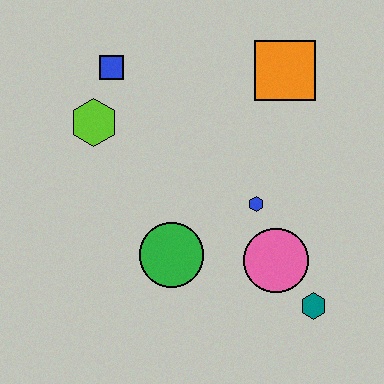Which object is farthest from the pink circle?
The blue square is farthest from the pink circle.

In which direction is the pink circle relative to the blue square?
The pink circle is below the blue square.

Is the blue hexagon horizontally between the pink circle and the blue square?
Yes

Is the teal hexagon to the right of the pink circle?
Yes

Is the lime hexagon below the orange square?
Yes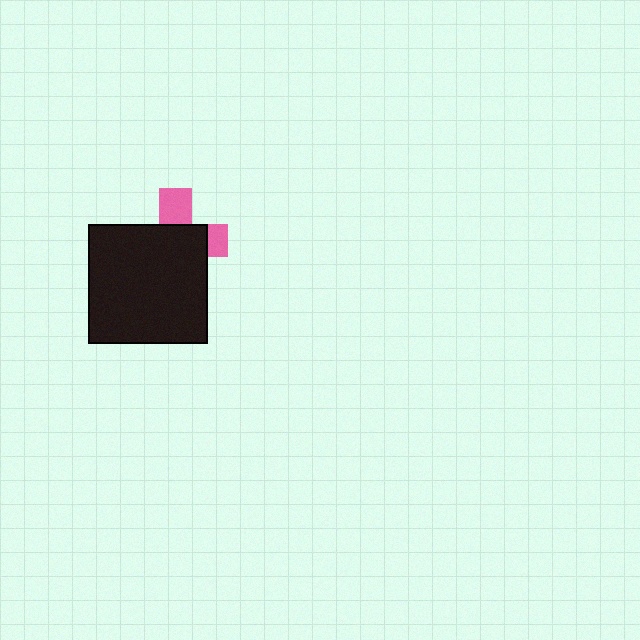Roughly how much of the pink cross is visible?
A small part of it is visible (roughly 31%).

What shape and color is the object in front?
The object in front is a black square.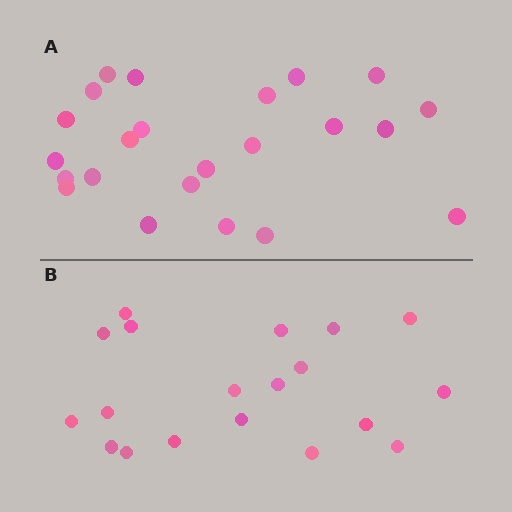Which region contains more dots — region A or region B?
Region A (the top region) has more dots.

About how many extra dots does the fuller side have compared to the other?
Region A has about 4 more dots than region B.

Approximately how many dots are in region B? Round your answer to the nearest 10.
About 20 dots. (The exact count is 19, which rounds to 20.)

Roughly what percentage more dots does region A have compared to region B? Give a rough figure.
About 20% more.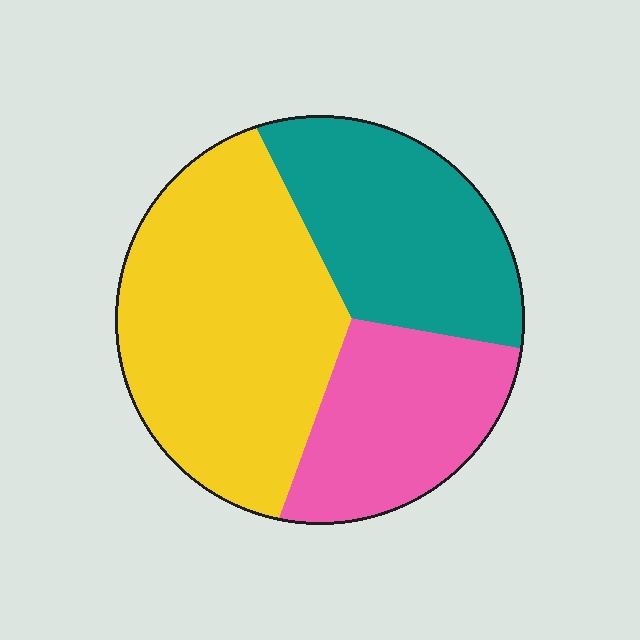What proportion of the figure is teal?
Teal covers roughly 30% of the figure.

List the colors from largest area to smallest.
From largest to smallest: yellow, teal, pink.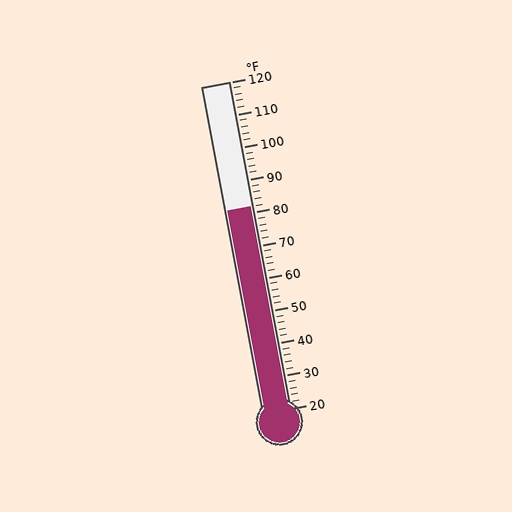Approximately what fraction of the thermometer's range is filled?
The thermometer is filled to approximately 60% of its range.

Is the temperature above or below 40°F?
The temperature is above 40°F.